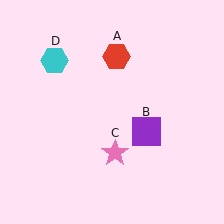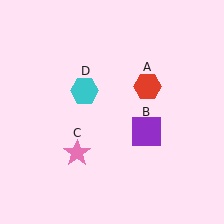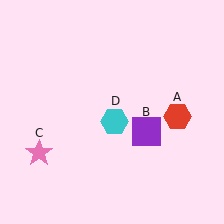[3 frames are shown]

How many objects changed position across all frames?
3 objects changed position: red hexagon (object A), pink star (object C), cyan hexagon (object D).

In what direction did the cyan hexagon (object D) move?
The cyan hexagon (object D) moved down and to the right.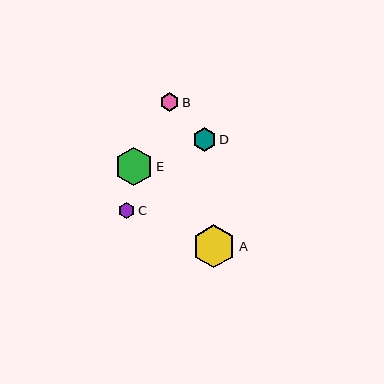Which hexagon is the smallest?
Hexagon C is the smallest with a size of approximately 16 pixels.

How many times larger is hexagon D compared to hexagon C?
Hexagon D is approximately 1.5 times the size of hexagon C.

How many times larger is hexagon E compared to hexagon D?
Hexagon E is approximately 1.6 times the size of hexagon D.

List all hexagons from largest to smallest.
From largest to smallest: A, E, D, B, C.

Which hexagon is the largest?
Hexagon A is the largest with a size of approximately 43 pixels.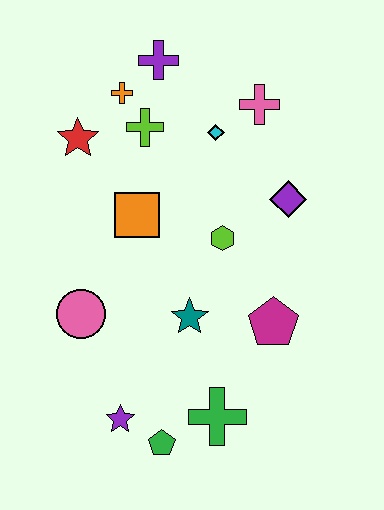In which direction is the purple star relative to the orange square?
The purple star is below the orange square.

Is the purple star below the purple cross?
Yes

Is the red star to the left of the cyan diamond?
Yes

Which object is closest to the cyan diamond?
The pink cross is closest to the cyan diamond.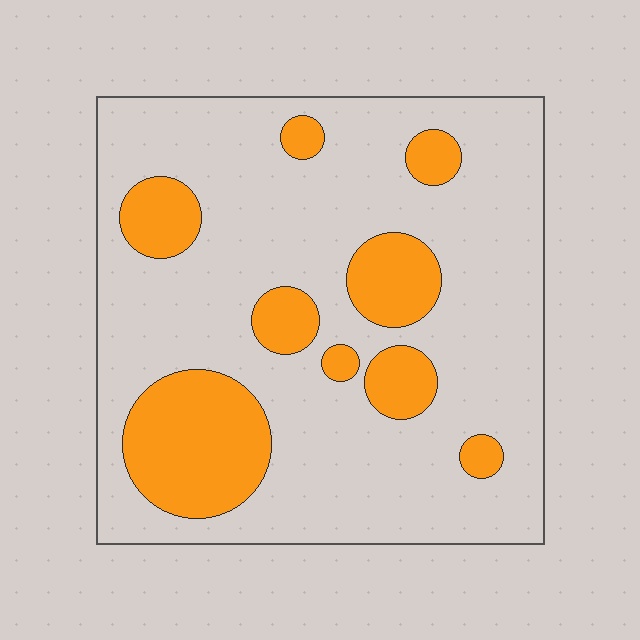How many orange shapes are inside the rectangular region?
9.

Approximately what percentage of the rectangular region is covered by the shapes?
Approximately 20%.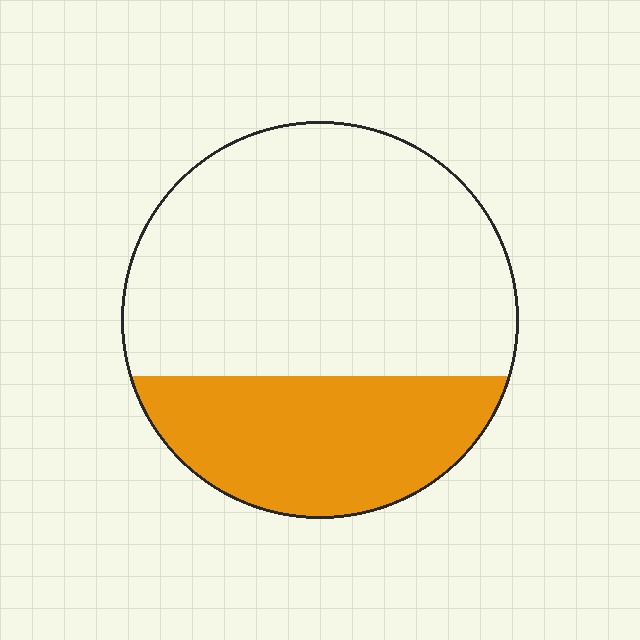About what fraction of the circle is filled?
About one third (1/3).